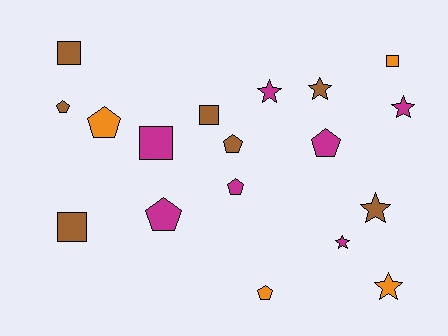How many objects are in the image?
There are 18 objects.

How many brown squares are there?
There are 3 brown squares.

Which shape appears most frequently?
Pentagon, with 7 objects.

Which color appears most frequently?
Magenta, with 7 objects.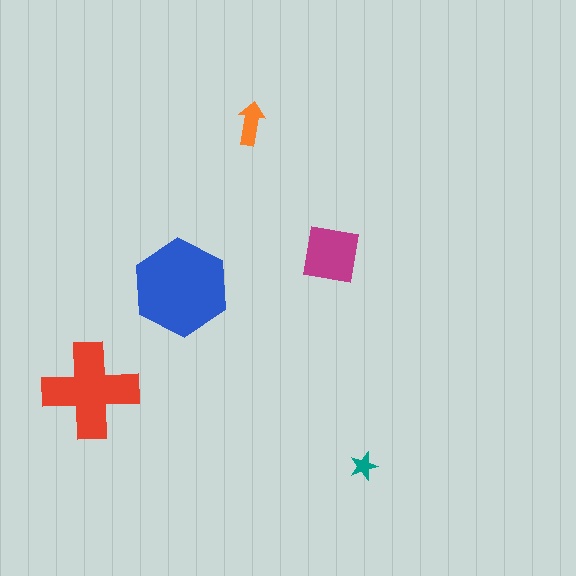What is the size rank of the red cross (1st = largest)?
2nd.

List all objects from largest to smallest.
The blue hexagon, the red cross, the magenta square, the orange arrow, the teal star.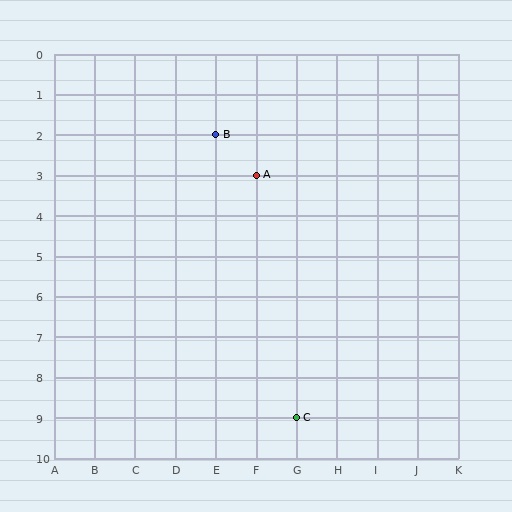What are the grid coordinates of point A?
Point A is at grid coordinates (F, 3).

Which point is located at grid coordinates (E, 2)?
Point B is at (E, 2).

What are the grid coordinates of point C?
Point C is at grid coordinates (G, 9).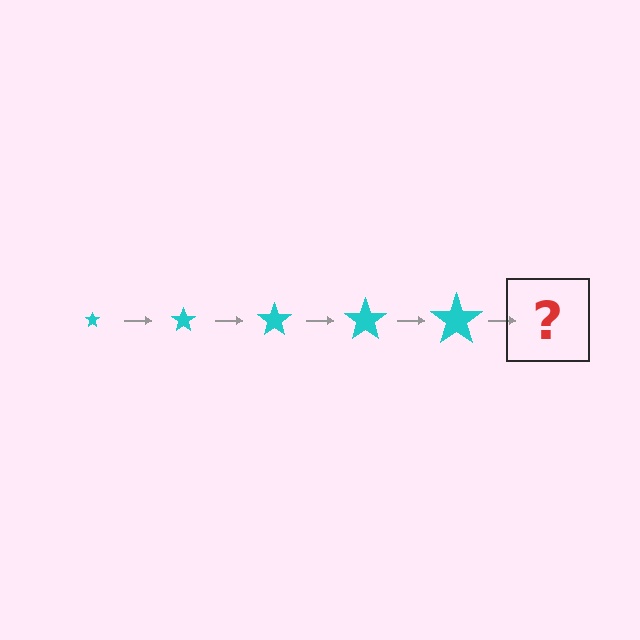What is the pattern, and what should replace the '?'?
The pattern is that the star gets progressively larger each step. The '?' should be a cyan star, larger than the previous one.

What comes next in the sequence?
The next element should be a cyan star, larger than the previous one.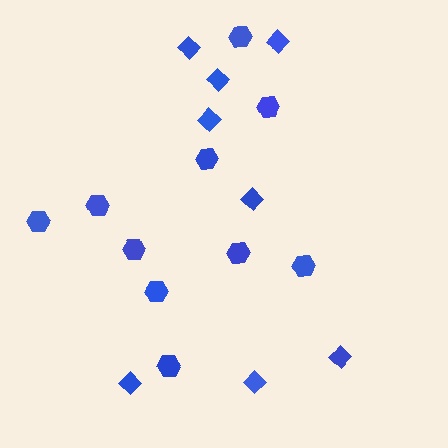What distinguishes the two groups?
There are 2 groups: one group of diamonds (8) and one group of hexagons (10).